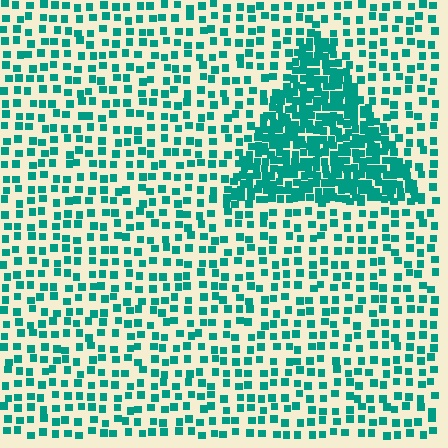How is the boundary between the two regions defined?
The boundary is defined by a change in element density (approximately 2.7x ratio). All elements are the same color, size, and shape.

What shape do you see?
I see a triangle.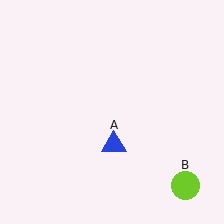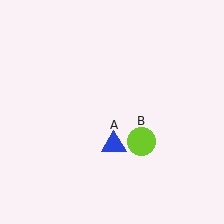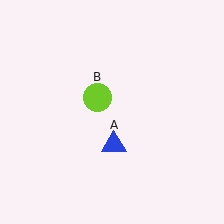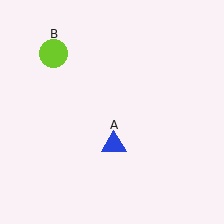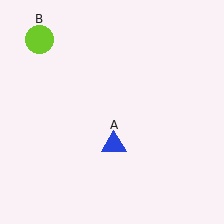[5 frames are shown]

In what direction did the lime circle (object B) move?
The lime circle (object B) moved up and to the left.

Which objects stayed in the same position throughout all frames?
Blue triangle (object A) remained stationary.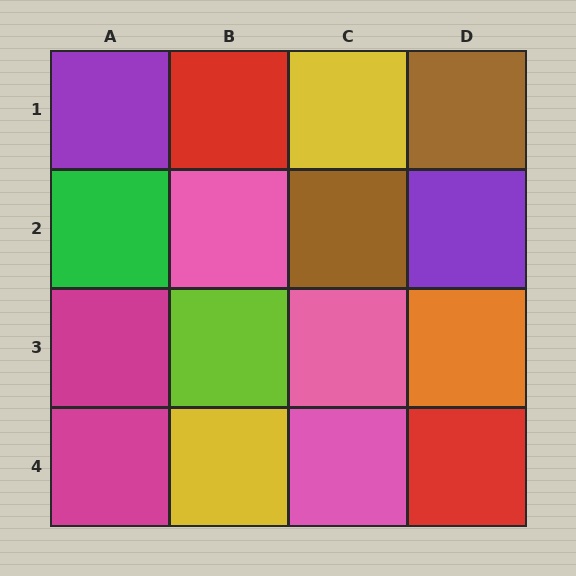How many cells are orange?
1 cell is orange.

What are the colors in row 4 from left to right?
Magenta, yellow, pink, red.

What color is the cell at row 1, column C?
Yellow.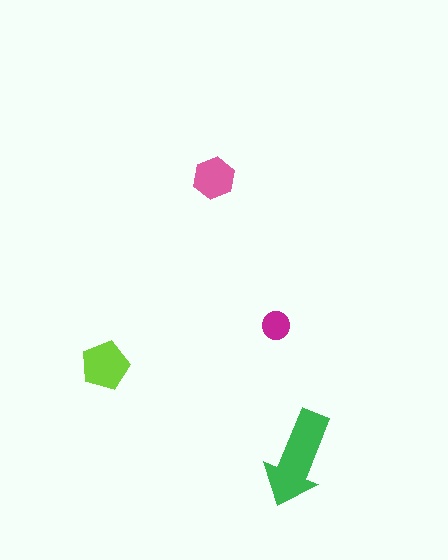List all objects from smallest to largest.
The magenta circle, the pink hexagon, the lime pentagon, the green arrow.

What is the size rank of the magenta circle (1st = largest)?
4th.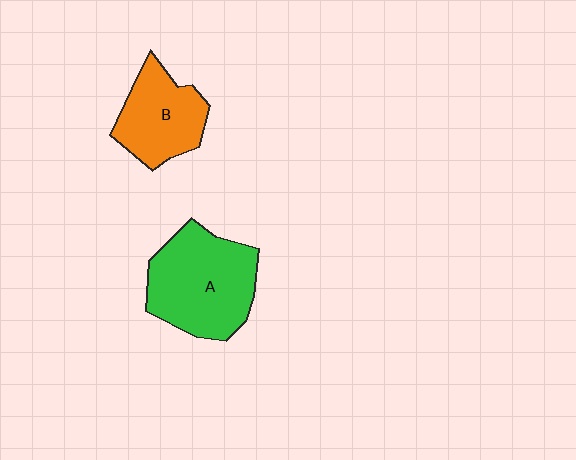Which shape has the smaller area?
Shape B (orange).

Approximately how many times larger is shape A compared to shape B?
Approximately 1.5 times.